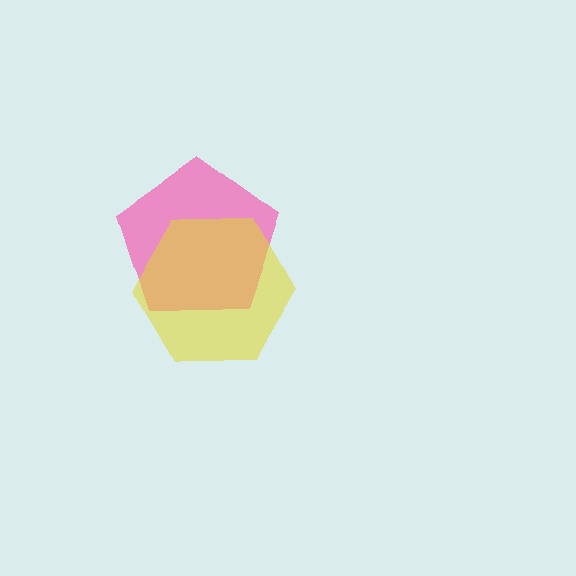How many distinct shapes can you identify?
There are 2 distinct shapes: a pink pentagon, a yellow hexagon.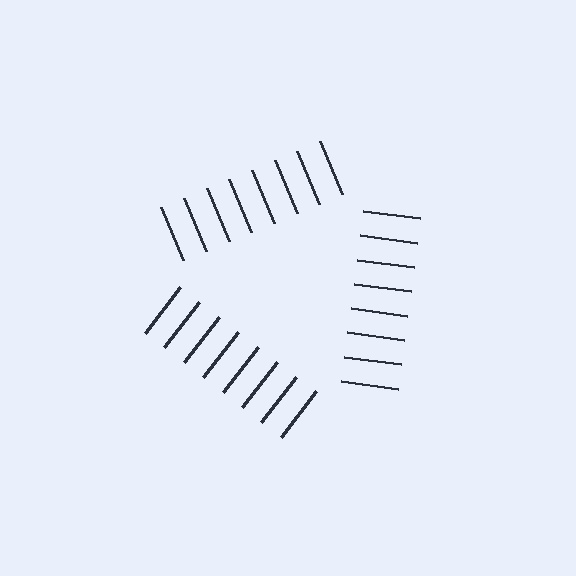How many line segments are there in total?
24 — 8 along each of the 3 edges.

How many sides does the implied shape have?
3 sides — the line-ends trace a triangle.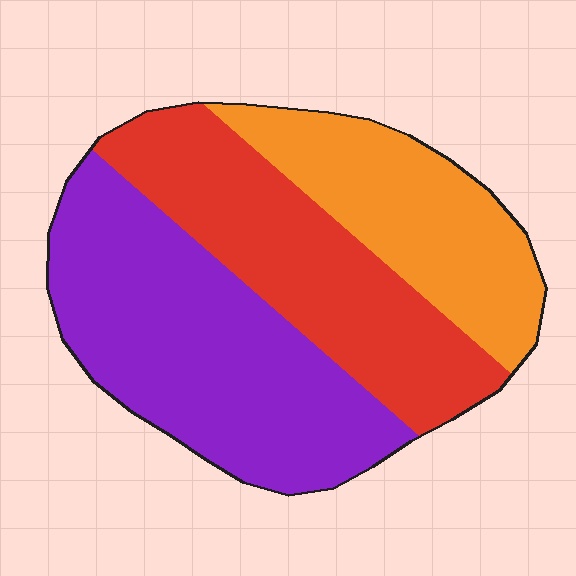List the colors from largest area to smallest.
From largest to smallest: purple, red, orange.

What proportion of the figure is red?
Red takes up about one third (1/3) of the figure.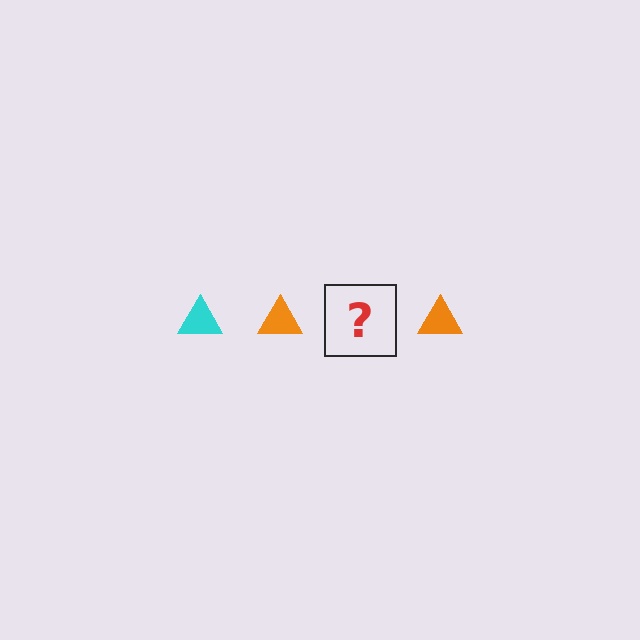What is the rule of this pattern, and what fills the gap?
The rule is that the pattern cycles through cyan, orange triangles. The gap should be filled with a cyan triangle.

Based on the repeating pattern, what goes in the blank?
The blank should be a cyan triangle.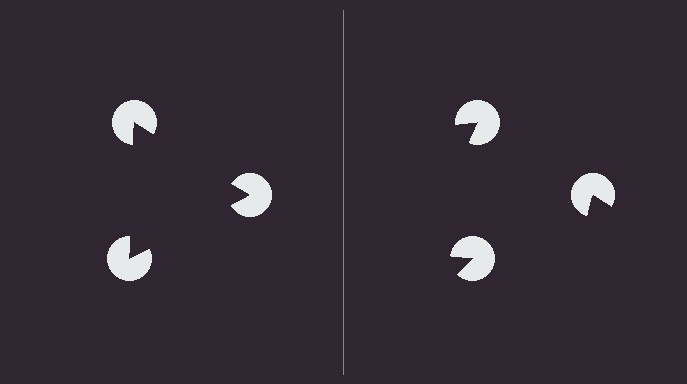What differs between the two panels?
The pac-man discs are positioned identically on both sides; only the wedge orientations differ. On the left they align to a triangle; on the right they are misaligned.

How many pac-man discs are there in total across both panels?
6 — 3 on each side.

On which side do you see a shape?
An illusory triangle appears on the left side. On the right side the wedge cuts are rotated, so no coherent shape forms.